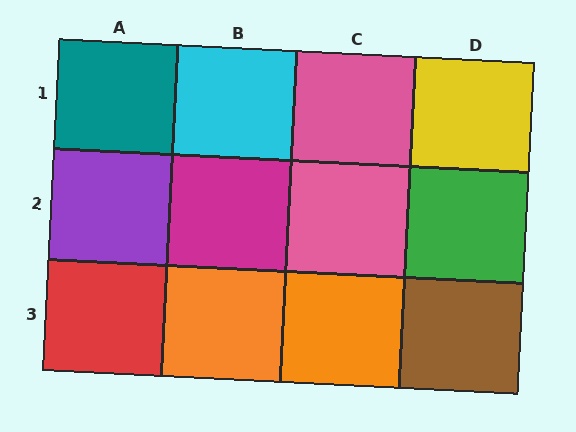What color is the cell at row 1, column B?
Cyan.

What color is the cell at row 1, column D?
Yellow.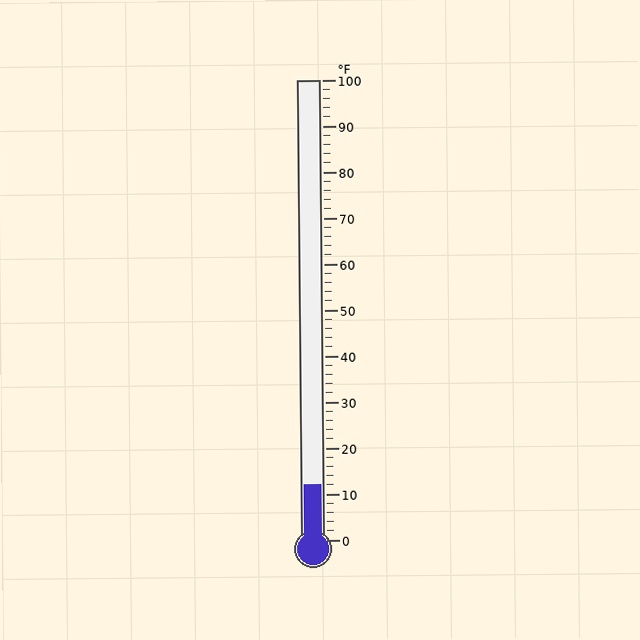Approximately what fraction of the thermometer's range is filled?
The thermometer is filled to approximately 10% of its range.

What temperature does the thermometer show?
The thermometer shows approximately 12°F.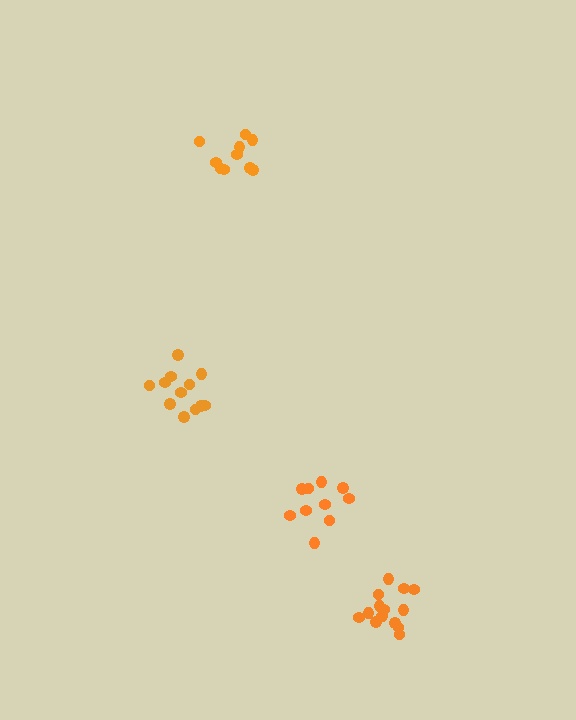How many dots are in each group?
Group 1: 12 dots, Group 2: 10 dots, Group 3: 10 dots, Group 4: 15 dots (47 total).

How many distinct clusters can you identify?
There are 4 distinct clusters.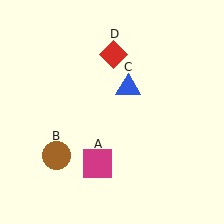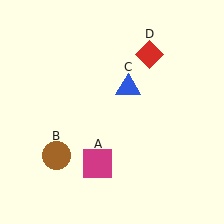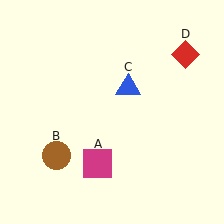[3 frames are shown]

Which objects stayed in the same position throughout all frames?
Magenta square (object A) and brown circle (object B) and blue triangle (object C) remained stationary.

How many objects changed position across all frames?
1 object changed position: red diamond (object D).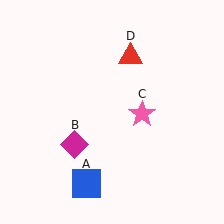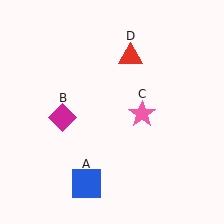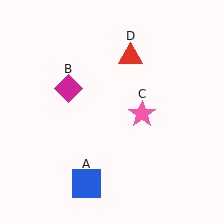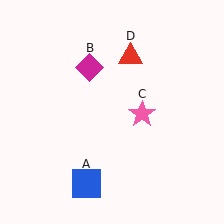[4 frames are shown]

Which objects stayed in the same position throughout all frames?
Blue square (object A) and pink star (object C) and red triangle (object D) remained stationary.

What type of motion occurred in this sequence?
The magenta diamond (object B) rotated clockwise around the center of the scene.